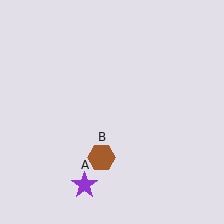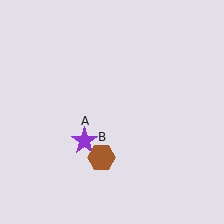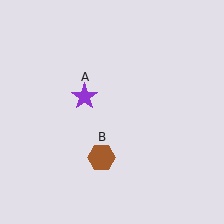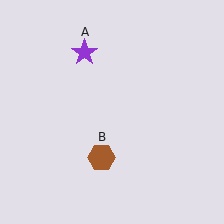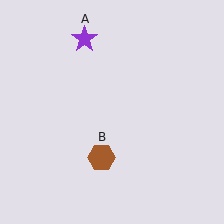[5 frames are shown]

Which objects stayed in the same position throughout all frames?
Brown hexagon (object B) remained stationary.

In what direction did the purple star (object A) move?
The purple star (object A) moved up.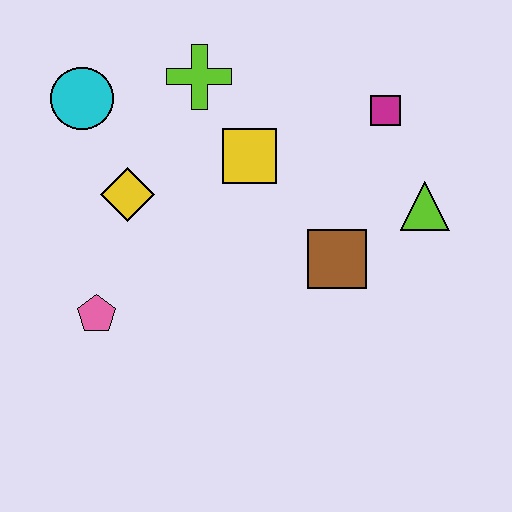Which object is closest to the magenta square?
The lime triangle is closest to the magenta square.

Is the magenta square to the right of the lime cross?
Yes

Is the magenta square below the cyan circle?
Yes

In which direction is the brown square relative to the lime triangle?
The brown square is to the left of the lime triangle.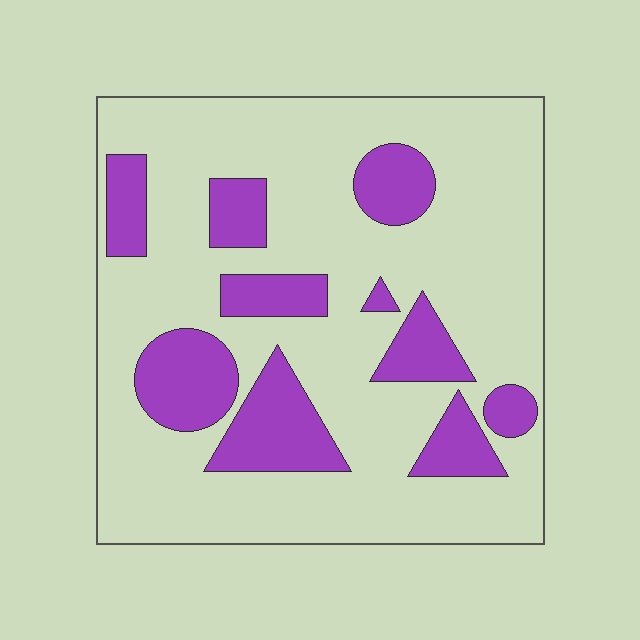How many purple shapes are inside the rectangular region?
10.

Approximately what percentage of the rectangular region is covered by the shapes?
Approximately 25%.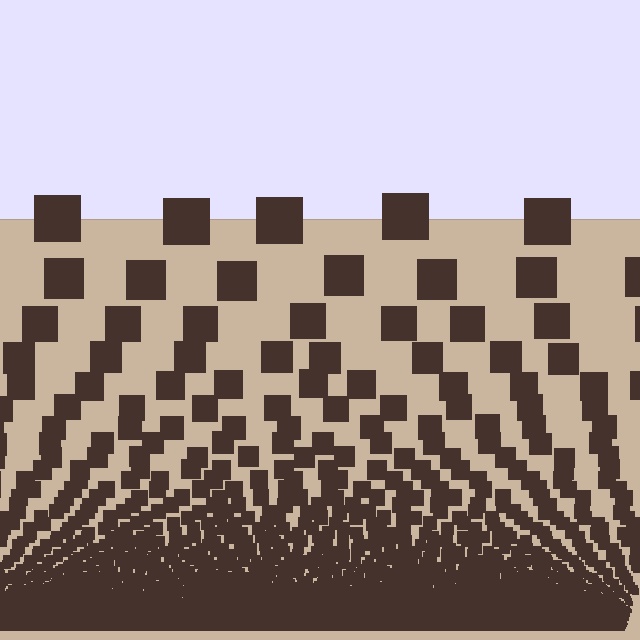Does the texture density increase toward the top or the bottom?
Density increases toward the bottom.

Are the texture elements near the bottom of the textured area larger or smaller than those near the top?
Smaller. The gradient is inverted — elements near the bottom are smaller and denser.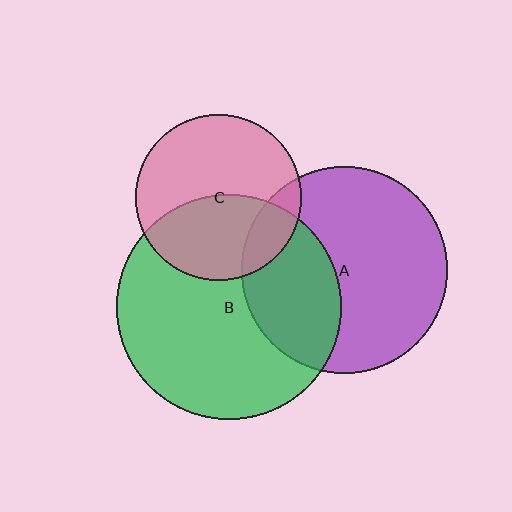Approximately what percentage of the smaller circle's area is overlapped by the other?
Approximately 45%.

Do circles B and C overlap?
Yes.